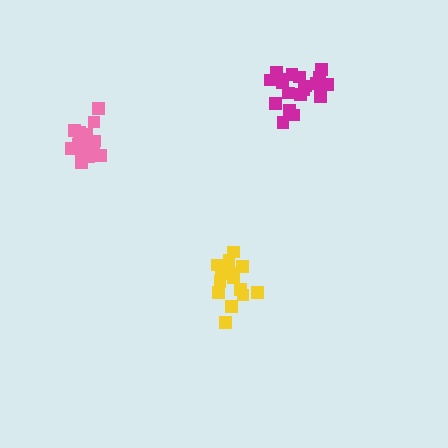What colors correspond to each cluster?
The clusters are colored: magenta, yellow, pink.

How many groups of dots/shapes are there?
There are 3 groups.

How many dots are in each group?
Group 1: 19 dots, Group 2: 16 dots, Group 3: 15 dots (50 total).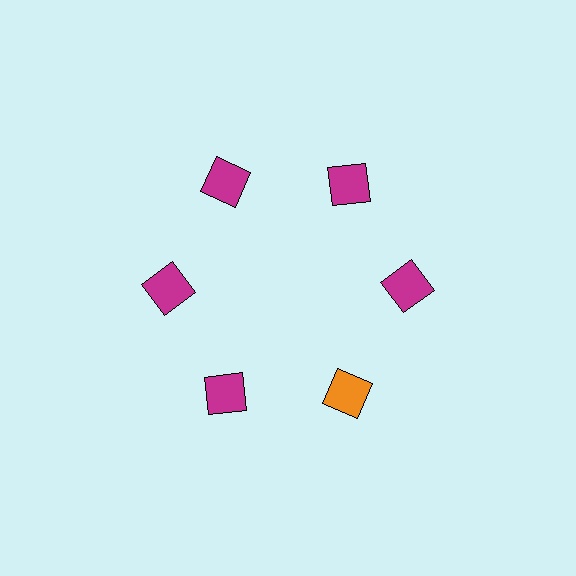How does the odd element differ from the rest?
It has a different color: orange instead of magenta.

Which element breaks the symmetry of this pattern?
The orange square at roughly the 5 o'clock position breaks the symmetry. All other shapes are magenta squares.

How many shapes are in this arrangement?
There are 6 shapes arranged in a ring pattern.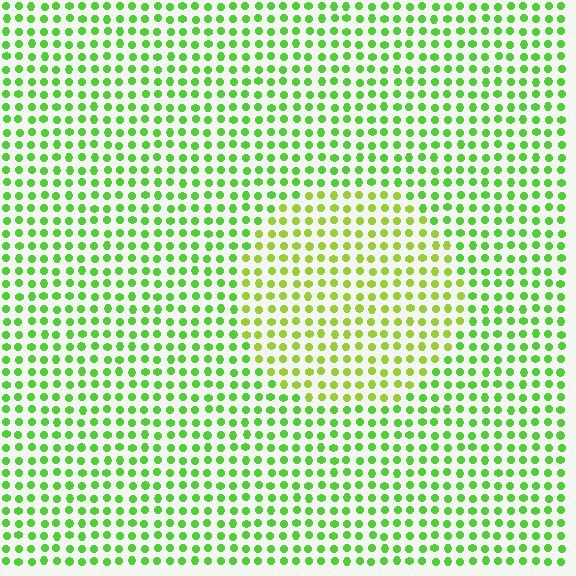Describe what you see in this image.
The image is filled with small lime elements in a uniform arrangement. A circle-shaped region is visible where the elements are tinted to a slightly different hue, forming a subtle color boundary.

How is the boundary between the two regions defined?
The boundary is defined purely by a slight shift in hue (about 29 degrees). Spacing, size, and orientation are identical on both sides.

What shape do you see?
I see a circle.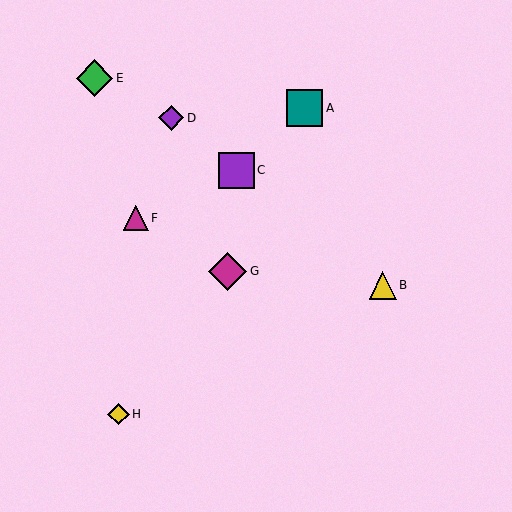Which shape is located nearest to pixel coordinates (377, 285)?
The yellow triangle (labeled B) at (383, 285) is nearest to that location.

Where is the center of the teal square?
The center of the teal square is at (305, 108).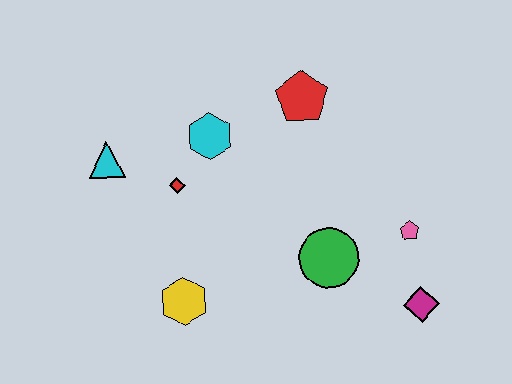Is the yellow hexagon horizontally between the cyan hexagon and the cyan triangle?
Yes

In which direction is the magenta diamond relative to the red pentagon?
The magenta diamond is below the red pentagon.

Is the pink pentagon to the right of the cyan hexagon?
Yes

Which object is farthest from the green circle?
The cyan triangle is farthest from the green circle.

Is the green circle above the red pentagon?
No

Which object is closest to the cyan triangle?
The red diamond is closest to the cyan triangle.